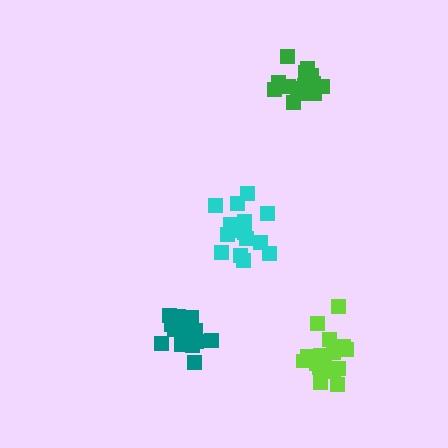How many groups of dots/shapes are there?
There are 4 groups.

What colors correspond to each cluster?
The clusters are colored: cyan, green, teal, lime.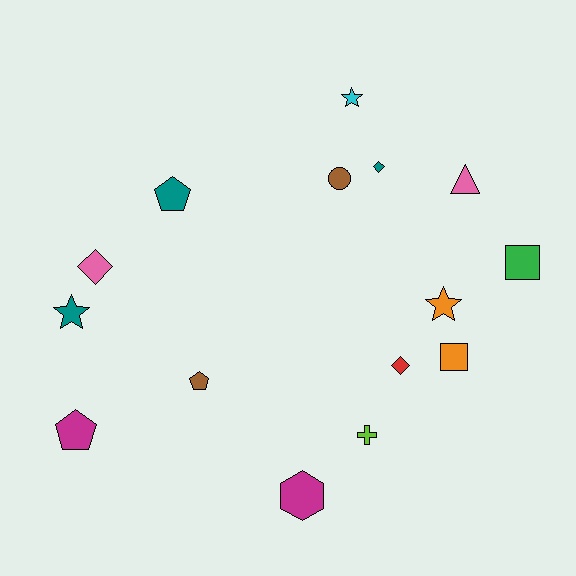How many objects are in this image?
There are 15 objects.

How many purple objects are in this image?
There are no purple objects.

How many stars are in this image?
There are 3 stars.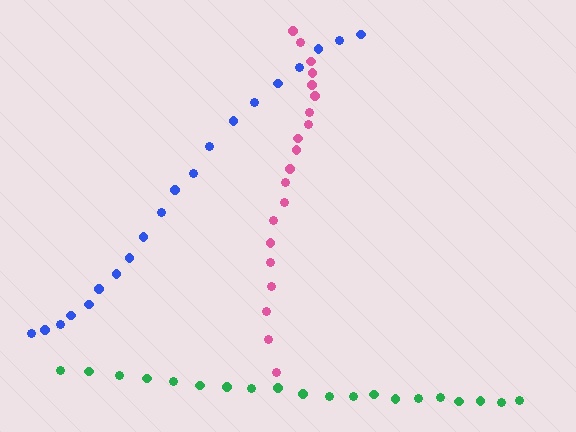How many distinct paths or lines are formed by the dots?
There are 3 distinct paths.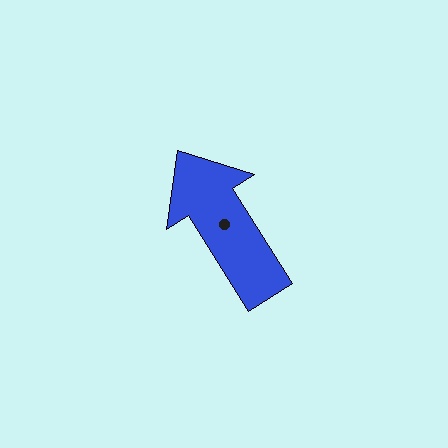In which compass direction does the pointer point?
Northwest.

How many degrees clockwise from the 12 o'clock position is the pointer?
Approximately 328 degrees.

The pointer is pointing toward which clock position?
Roughly 11 o'clock.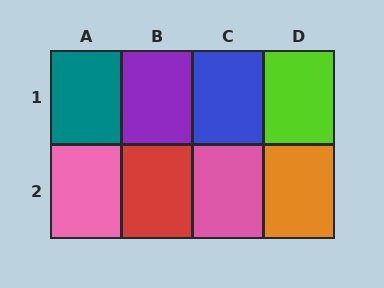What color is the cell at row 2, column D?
Orange.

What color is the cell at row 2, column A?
Pink.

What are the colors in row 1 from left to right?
Teal, purple, blue, lime.